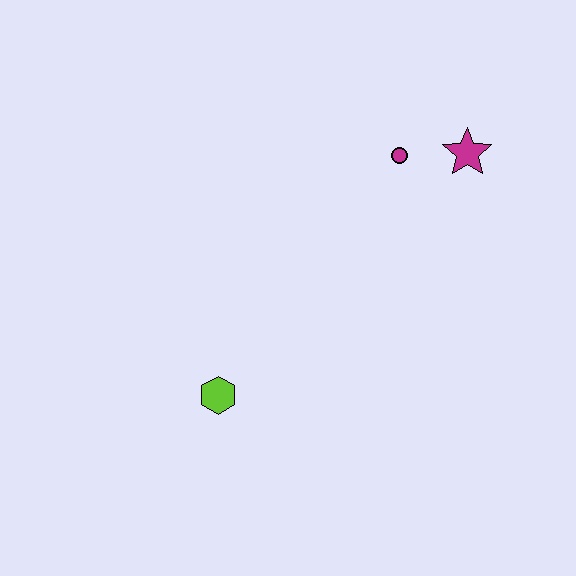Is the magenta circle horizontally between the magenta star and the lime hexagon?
Yes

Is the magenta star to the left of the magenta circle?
No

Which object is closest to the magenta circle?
The magenta star is closest to the magenta circle.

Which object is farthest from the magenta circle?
The lime hexagon is farthest from the magenta circle.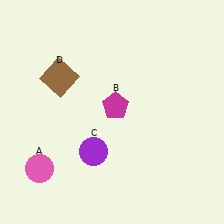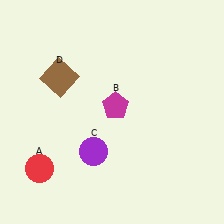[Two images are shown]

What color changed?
The circle (A) changed from pink in Image 1 to red in Image 2.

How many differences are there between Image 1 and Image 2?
There is 1 difference between the two images.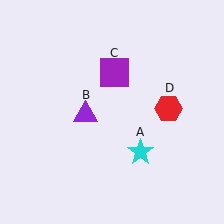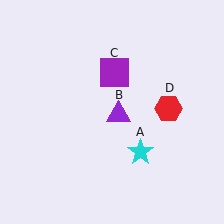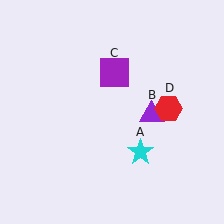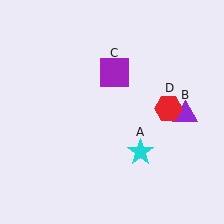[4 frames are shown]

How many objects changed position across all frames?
1 object changed position: purple triangle (object B).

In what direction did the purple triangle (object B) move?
The purple triangle (object B) moved right.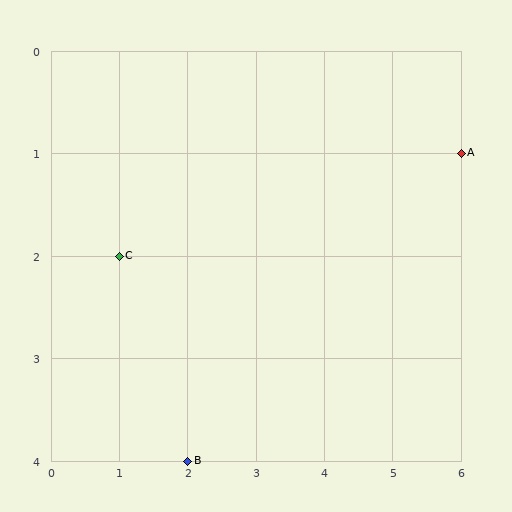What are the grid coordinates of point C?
Point C is at grid coordinates (1, 2).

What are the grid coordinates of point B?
Point B is at grid coordinates (2, 4).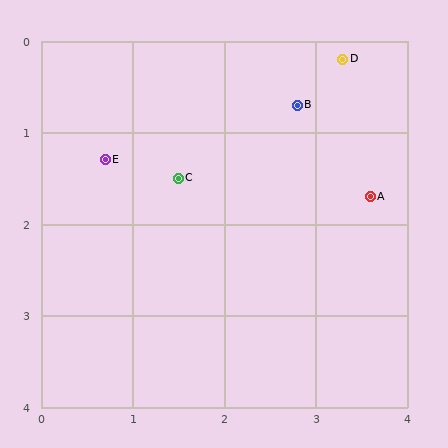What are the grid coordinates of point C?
Point C is at approximately (1.5, 1.5).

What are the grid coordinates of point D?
Point D is at approximately (3.3, 0.2).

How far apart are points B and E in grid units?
Points B and E are about 2.2 grid units apart.